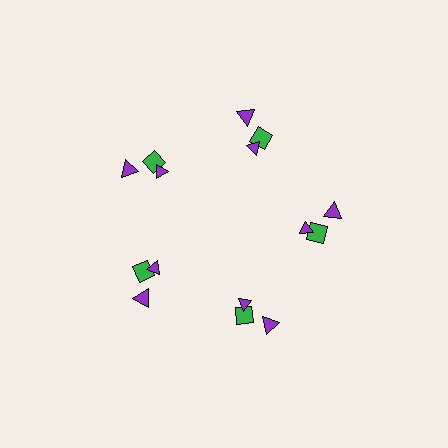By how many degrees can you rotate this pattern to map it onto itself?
The pattern maps onto itself every 72 degrees of rotation.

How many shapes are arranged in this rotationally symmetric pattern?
There are 15 shapes, arranged in 5 groups of 3.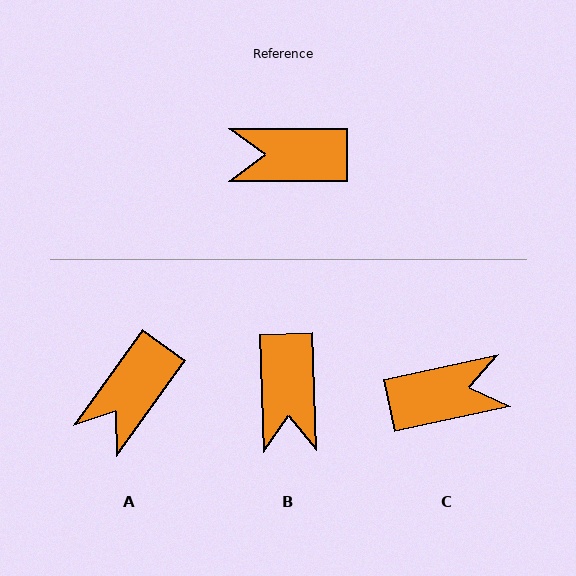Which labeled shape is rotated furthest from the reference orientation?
C, about 168 degrees away.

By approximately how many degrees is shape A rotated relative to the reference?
Approximately 54 degrees counter-clockwise.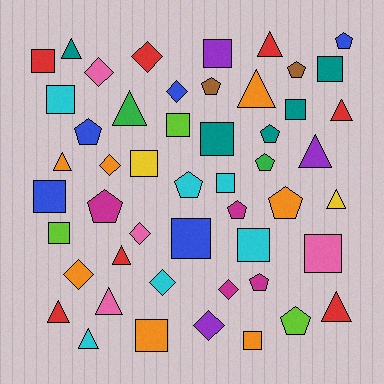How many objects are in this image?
There are 50 objects.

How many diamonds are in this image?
There are 9 diamonds.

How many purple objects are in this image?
There are 3 purple objects.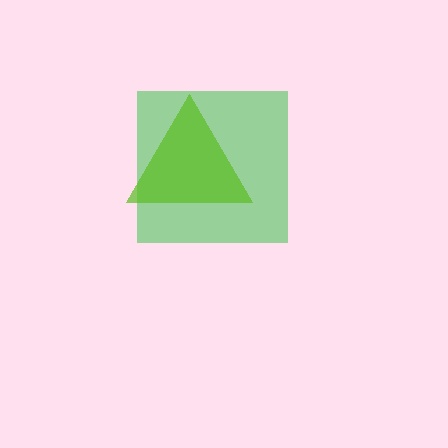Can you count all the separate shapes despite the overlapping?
Yes, there are 2 separate shapes.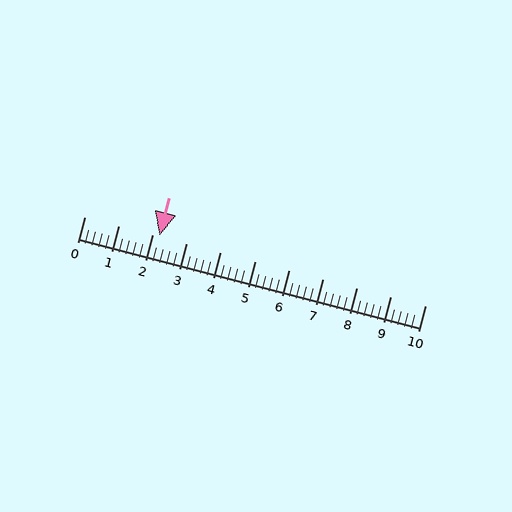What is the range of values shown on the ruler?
The ruler shows values from 0 to 10.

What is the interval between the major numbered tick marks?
The major tick marks are spaced 1 units apart.